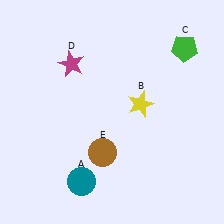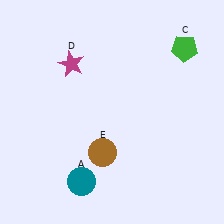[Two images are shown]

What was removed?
The yellow star (B) was removed in Image 2.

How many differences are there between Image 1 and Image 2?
There is 1 difference between the two images.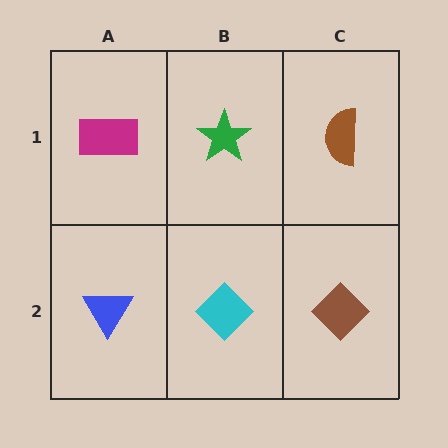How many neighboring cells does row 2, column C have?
2.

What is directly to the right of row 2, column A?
A cyan diamond.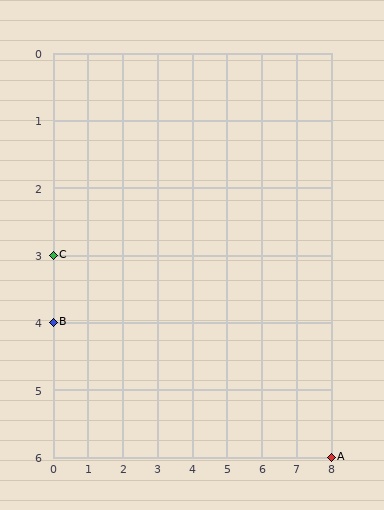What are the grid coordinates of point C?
Point C is at grid coordinates (0, 3).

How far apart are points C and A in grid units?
Points C and A are 8 columns and 3 rows apart (about 8.5 grid units diagonally).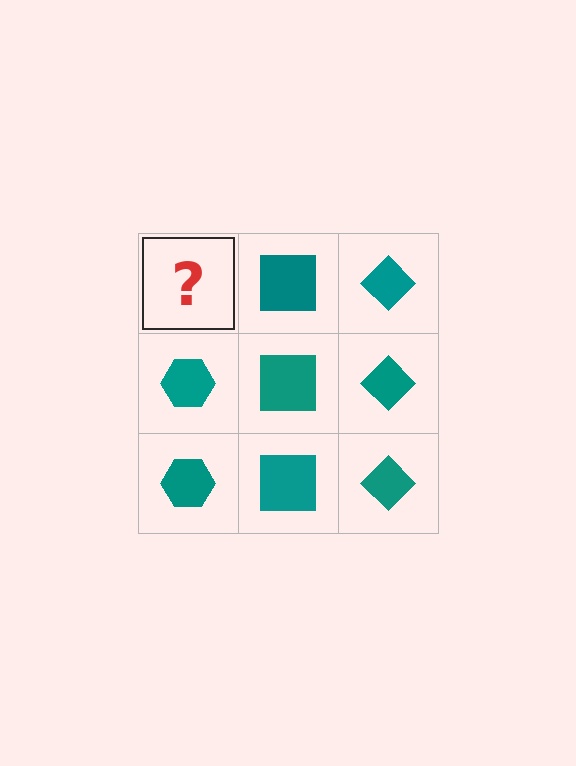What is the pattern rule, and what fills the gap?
The rule is that each column has a consistent shape. The gap should be filled with a teal hexagon.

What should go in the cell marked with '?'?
The missing cell should contain a teal hexagon.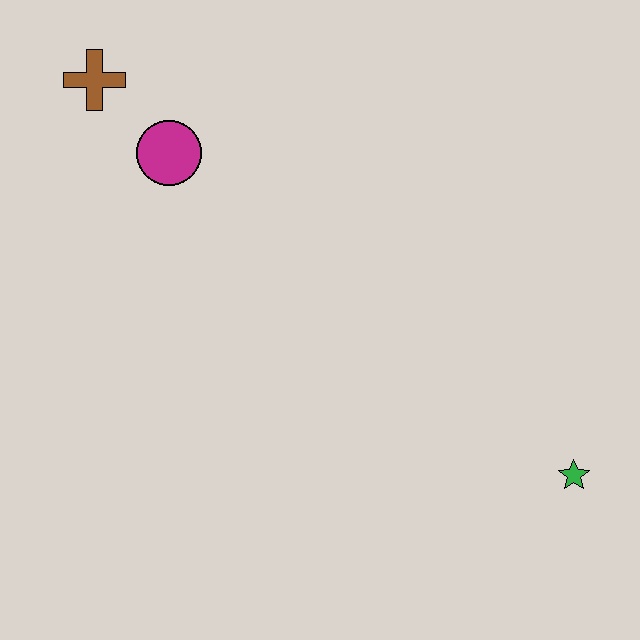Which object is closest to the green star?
The magenta circle is closest to the green star.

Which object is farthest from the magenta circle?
The green star is farthest from the magenta circle.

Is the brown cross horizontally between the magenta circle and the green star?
No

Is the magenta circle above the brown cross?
No